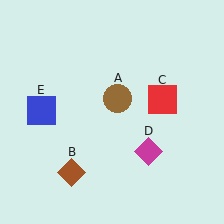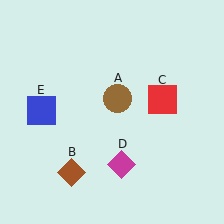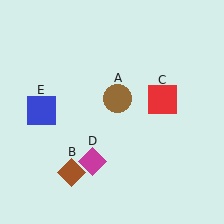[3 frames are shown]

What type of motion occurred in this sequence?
The magenta diamond (object D) rotated clockwise around the center of the scene.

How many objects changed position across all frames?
1 object changed position: magenta diamond (object D).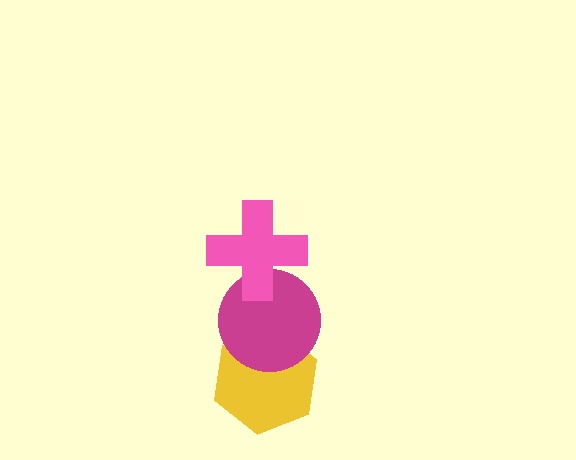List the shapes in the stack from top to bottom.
From top to bottom: the pink cross, the magenta circle, the yellow hexagon.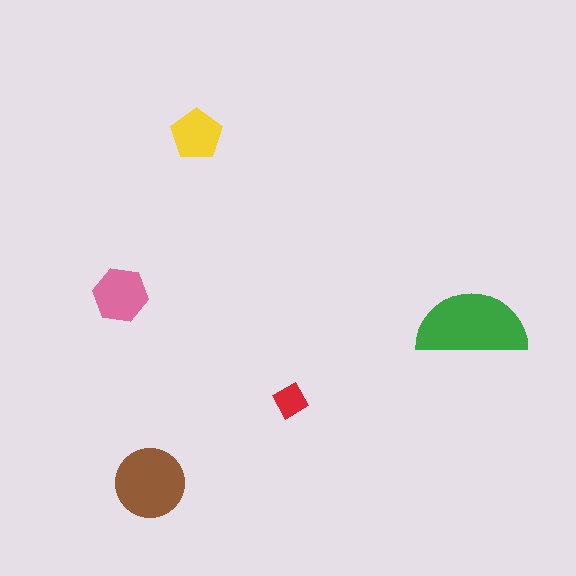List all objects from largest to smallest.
The green semicircle, the brown circle, the pink hexagon, the yellow pentagon, the red diamond.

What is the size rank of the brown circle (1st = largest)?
2nd.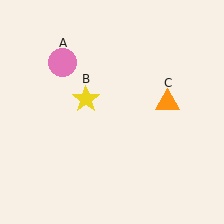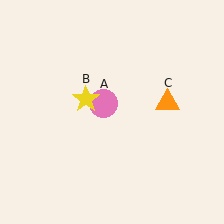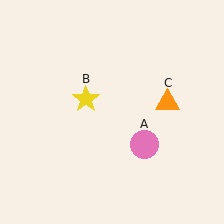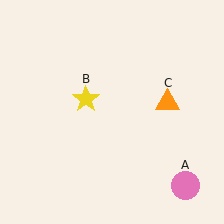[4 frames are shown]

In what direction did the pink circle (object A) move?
The pink circle (object A) moved down and to the right.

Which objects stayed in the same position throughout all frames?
Yellow star (object B) and orange triangle (object C) remained stationary.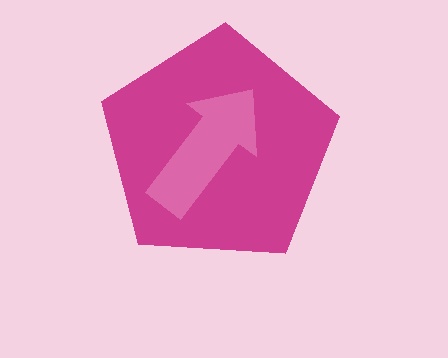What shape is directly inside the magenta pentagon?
The pink arrow.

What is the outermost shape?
The magenta pentagon.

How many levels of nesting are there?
2.